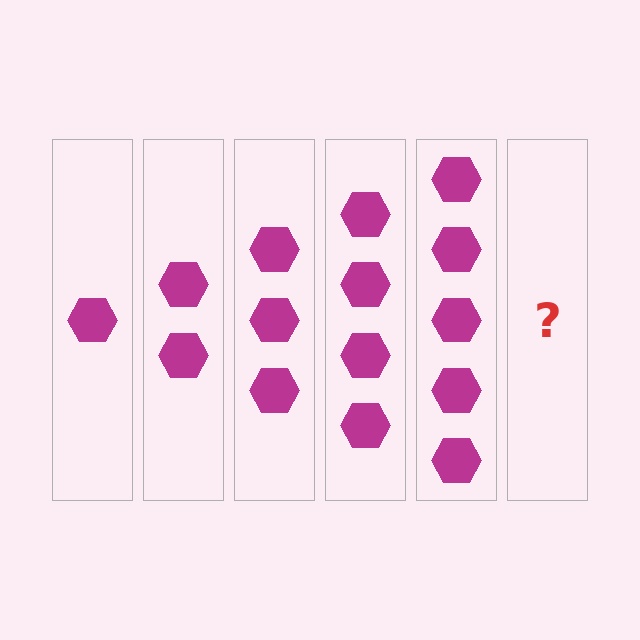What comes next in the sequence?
The next element should be 6 hexagons.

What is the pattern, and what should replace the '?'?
The pattern is that each step adds one more hexagon. The '?' should be 6 hexagons.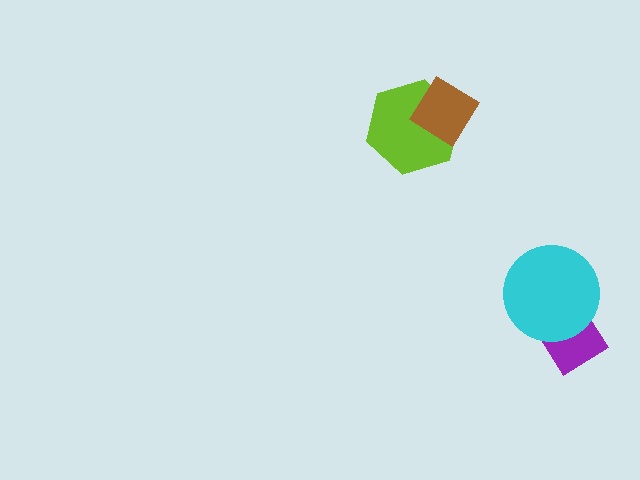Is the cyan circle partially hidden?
No, no other shape covers it.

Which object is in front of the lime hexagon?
The brown diamond is in front of the lime hexagon.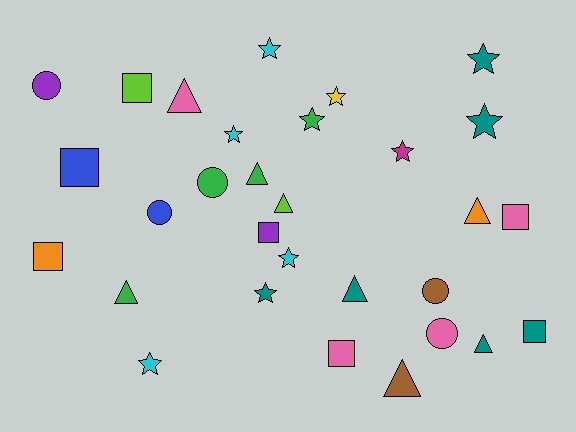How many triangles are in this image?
There are 8 triangles.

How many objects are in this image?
There are 30 objects.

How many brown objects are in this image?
There are 2 brown objects.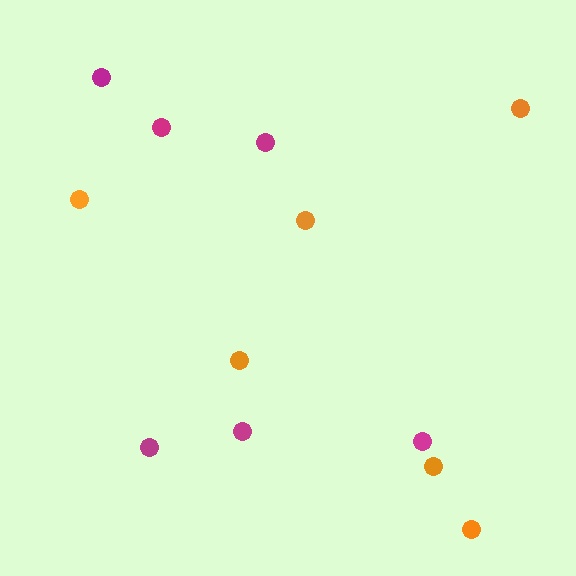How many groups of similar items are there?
There are 2 groups: one group of orange circles (6) and one group of magenta circles (6).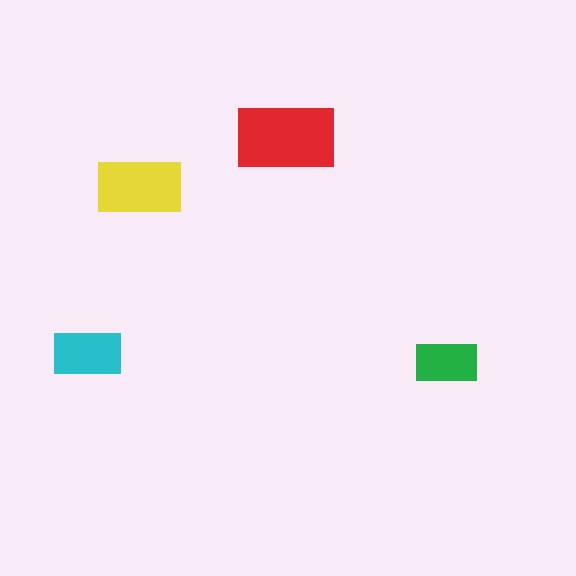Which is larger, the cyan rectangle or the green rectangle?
The cyan one.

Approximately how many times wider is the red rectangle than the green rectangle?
About 1.5 times wider.